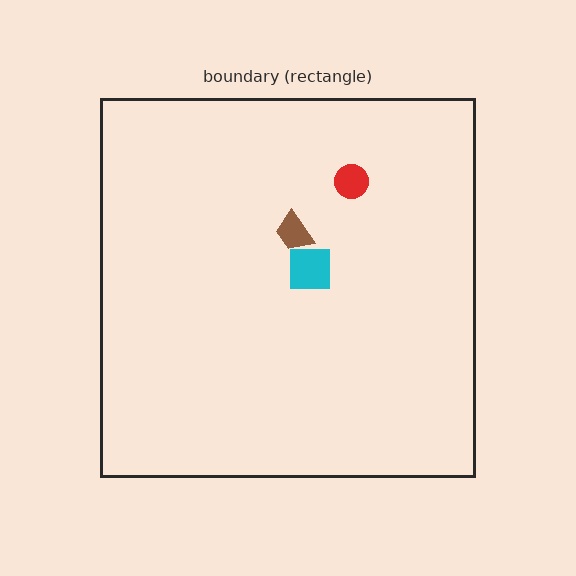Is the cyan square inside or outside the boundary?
Inside.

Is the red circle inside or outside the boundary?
Inside.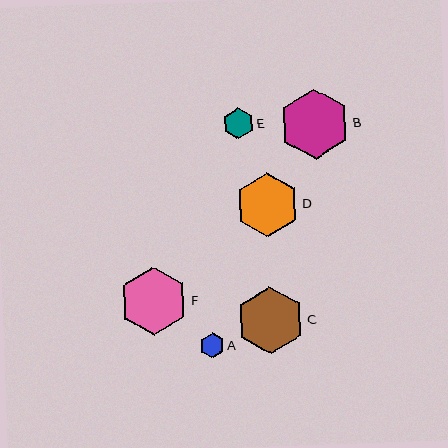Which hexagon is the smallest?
Hexagon A is the smallest with a size of approximately 24 pixels.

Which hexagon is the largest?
Hexagon B is the largest with a size of approximately 70 pixels.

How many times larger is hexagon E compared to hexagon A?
Hexagon E is approximately 1.3 times the size of hexagon A.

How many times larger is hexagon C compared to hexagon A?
Hexagon C is approximately 2.8 times the size of hexagon A.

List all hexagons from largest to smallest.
From largest to smallest: B, F, C, D, E, A.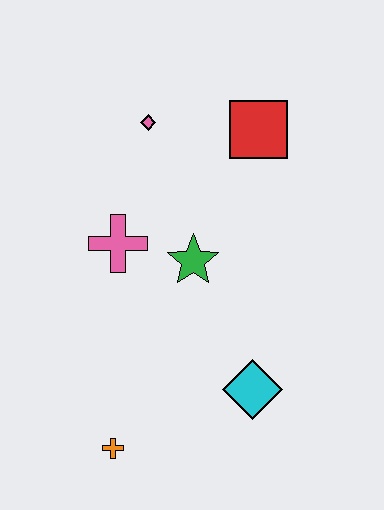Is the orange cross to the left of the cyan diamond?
Yes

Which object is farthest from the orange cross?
The red square is farthest from the orange cross.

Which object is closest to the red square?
The pink diamond is closest to the red square.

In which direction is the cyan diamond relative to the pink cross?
The cyan diamond is below the pink cross.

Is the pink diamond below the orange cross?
No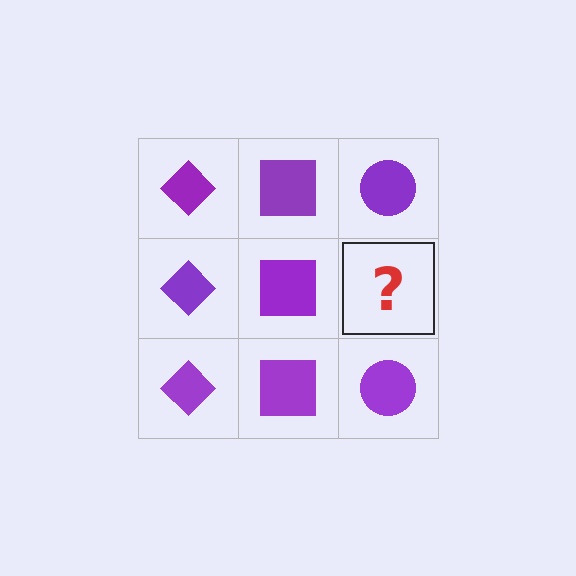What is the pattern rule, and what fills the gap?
The rule is that each column has a consistent shape. The gap should be filled with a purple circle.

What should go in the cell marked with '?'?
The missing cell should contain a purple circle.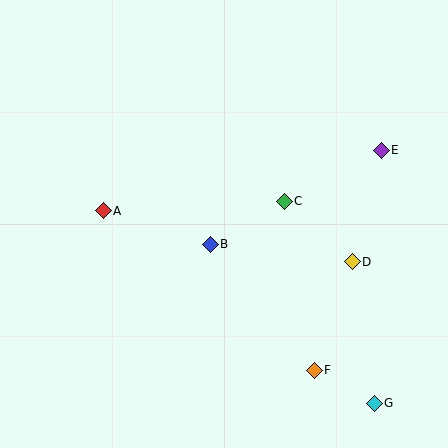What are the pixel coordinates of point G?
Point G is at (374, 403).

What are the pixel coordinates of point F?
Point F is at (314, 370).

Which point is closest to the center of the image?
Point B at (210, 244) is closest to the center.